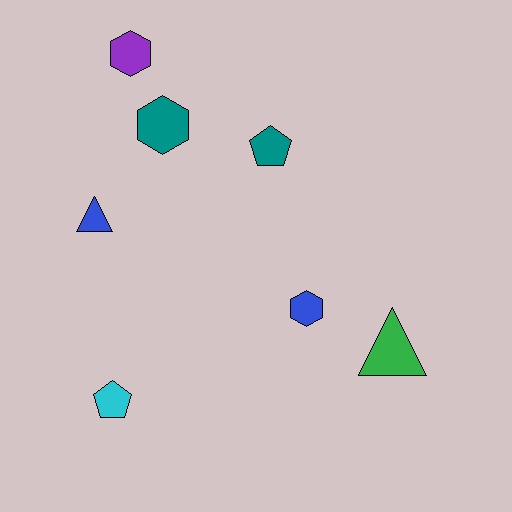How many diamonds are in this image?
There are no diamonds.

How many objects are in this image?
There are 7 objects.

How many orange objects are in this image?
There are no orange objects.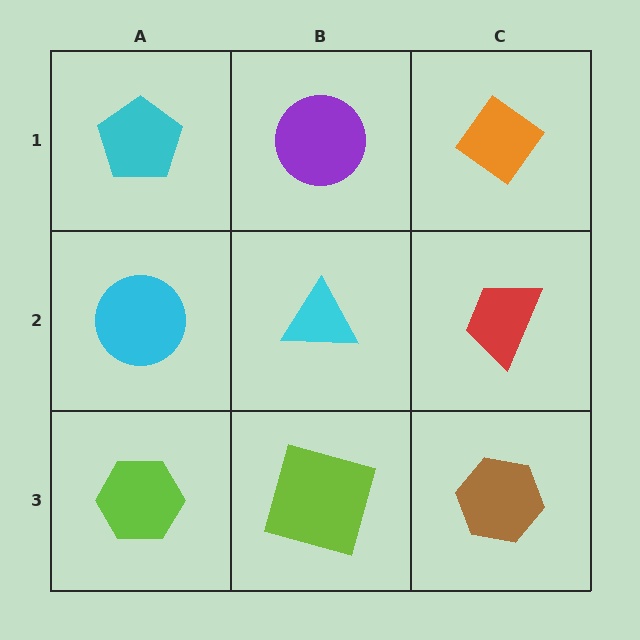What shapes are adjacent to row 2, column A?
A cyan pentagon (row 1, column A), a lime hexagon (row 3, column A), a cyan triangle (row 2, column B).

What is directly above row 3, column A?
A cyan circle.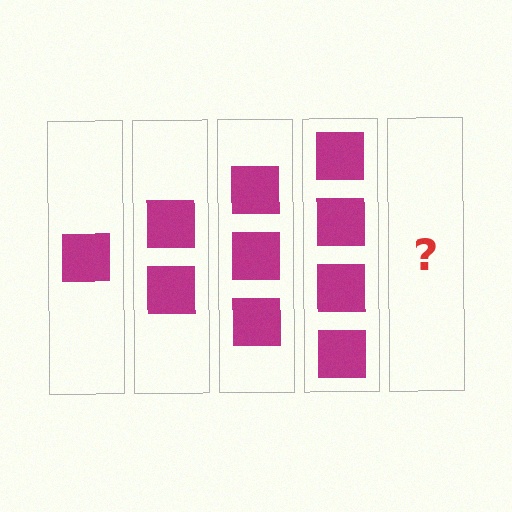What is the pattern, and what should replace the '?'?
The pattern is that each step adds one more square. The '?' should be 5 squares.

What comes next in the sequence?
The next element should be 5 squares.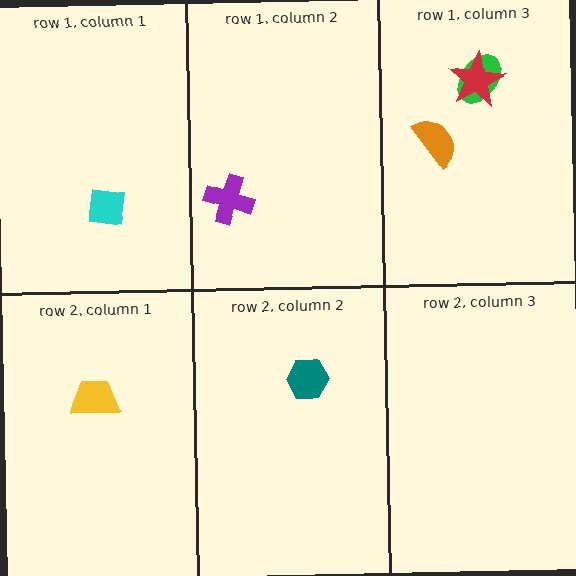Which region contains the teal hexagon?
The row 2, column 2 region.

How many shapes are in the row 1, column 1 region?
1.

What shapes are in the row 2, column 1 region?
The yellow trapezoid.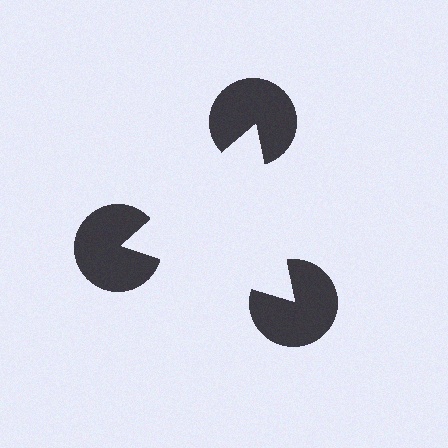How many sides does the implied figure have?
3 sides.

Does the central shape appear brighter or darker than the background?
It typically appears slightly brighter than the background, even though no actual brightness change is drawn.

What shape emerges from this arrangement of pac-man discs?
An illusory triangle — its edges are inferred from the aligned wedge cuts in the pac-man discs, not physically drawn.